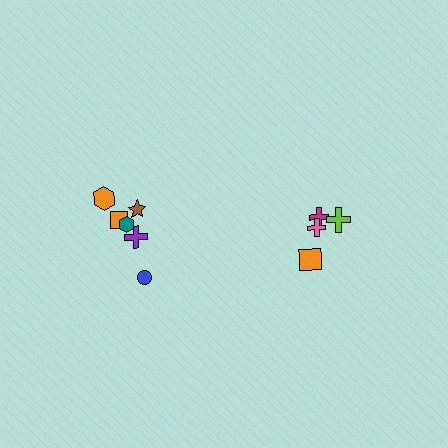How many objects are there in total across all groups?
There are 10 objects.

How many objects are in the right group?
There are 4 objects.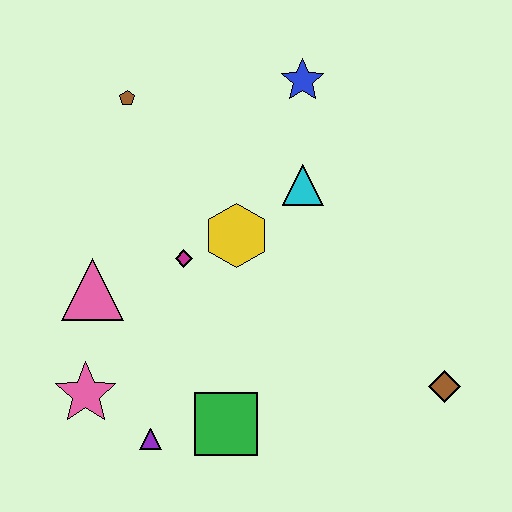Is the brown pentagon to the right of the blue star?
No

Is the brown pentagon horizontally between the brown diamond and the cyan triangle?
No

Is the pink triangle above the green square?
Yes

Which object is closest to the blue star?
The cyan triangle is closest to the blue star.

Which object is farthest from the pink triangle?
The brown diamond is farthest from the pink triangle.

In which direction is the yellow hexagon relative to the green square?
The yellow hexagon is above the green square.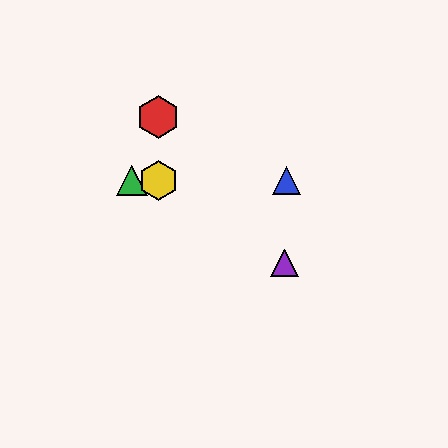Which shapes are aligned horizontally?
The blue triangle, the green triangle, the yellow hexagon are aligned horizontally.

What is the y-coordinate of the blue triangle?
The blue triangle is at y≈181.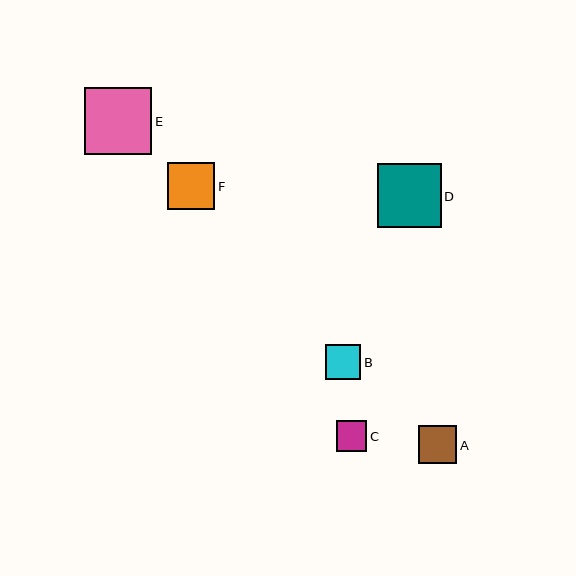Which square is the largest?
Square E is the largest with a size of approximately 67 pixels.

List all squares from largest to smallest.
From largest to smallest: E, D, F, A, B, C.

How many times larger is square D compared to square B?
Square D is approximately 1.8 times the size of square B.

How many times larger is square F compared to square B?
Square F is approximately 1.3 times the size of square B.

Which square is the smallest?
Square C is the smallest with a size of approximately 31 pixels.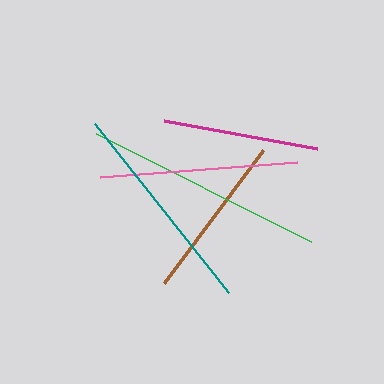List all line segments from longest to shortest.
From longest to shortest: green, teal, pink, brown, magenta.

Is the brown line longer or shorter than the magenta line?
The brown line is longer than the magenta line.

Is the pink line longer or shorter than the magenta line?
The pink line is longer than the magenta line.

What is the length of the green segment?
The green segment is approximately 240 pixels long.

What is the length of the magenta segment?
The magenta segment is approximately 155 pixels long.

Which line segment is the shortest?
The magenta line is the shortest at approximately 155 pixels.